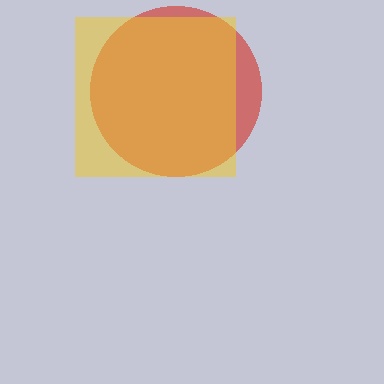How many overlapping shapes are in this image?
There are 2 overlapping shapes in the image.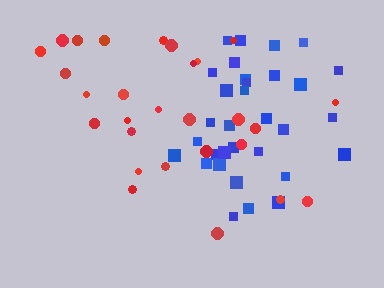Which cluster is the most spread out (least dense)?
Red.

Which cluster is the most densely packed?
Blue.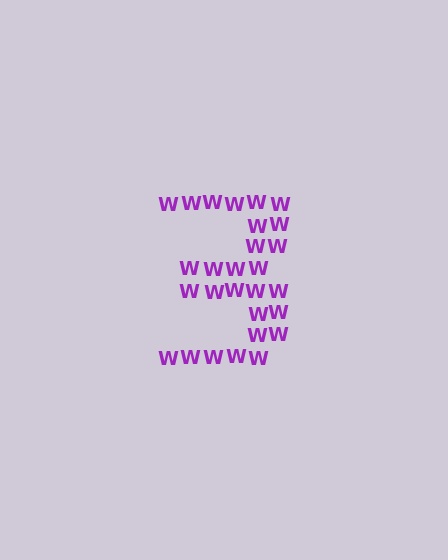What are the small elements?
The small elements are letter W's.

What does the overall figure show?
The overall figure shows the digit 3.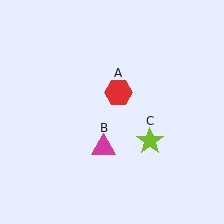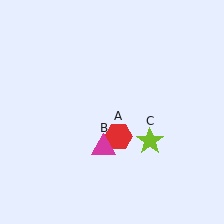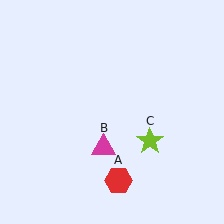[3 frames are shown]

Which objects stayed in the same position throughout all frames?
Magenta triangle (object B) and lime star (object C) remained stationary.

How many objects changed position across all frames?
1 object changed position: red hexagon (object A).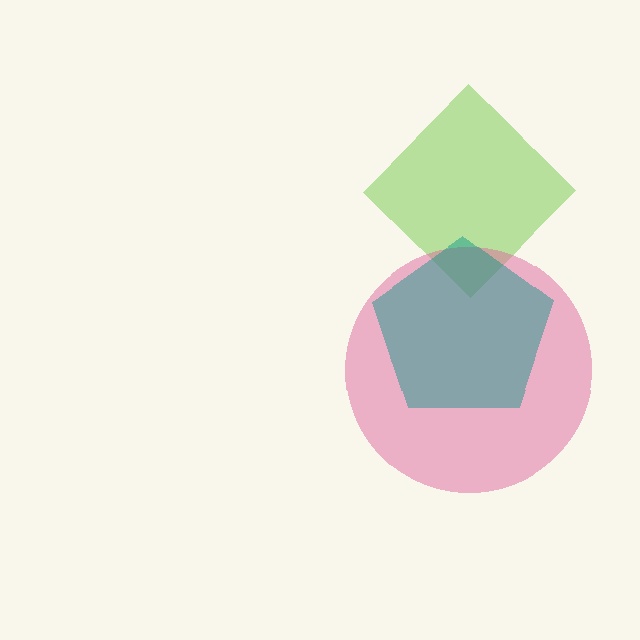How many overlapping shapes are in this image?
There are 3 overlapping shapes in the image.